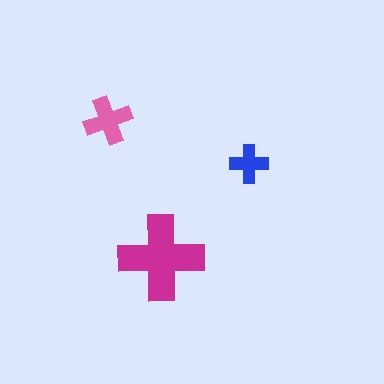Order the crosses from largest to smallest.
the magenta one, the pink one, the blue one.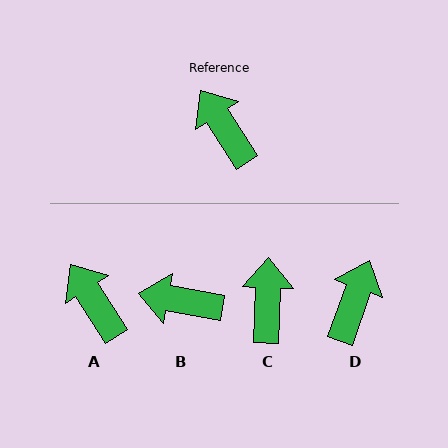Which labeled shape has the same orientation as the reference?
A.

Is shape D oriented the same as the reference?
No, it is off by about 53 degrees.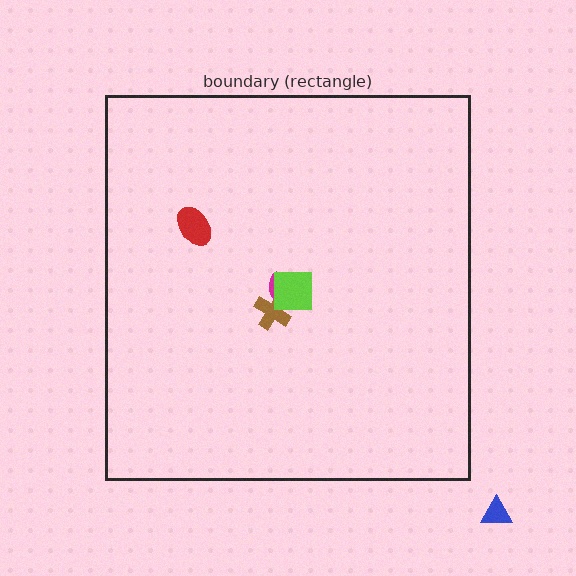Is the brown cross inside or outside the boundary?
Inside.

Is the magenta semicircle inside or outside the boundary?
Inside.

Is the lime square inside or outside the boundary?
Inside.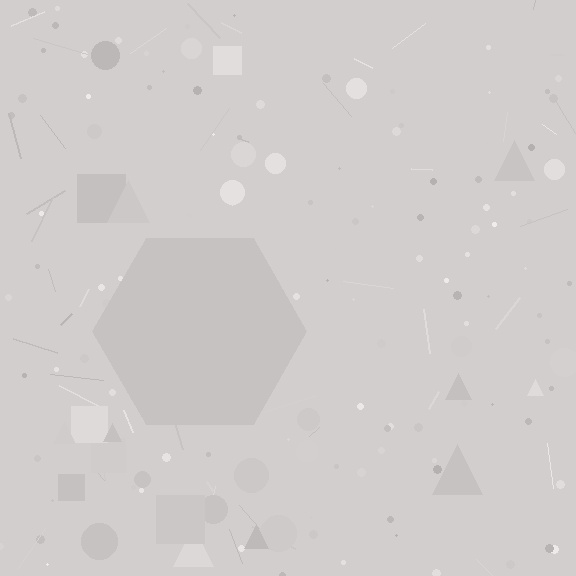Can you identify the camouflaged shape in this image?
The camouflaged shape is a hexagon.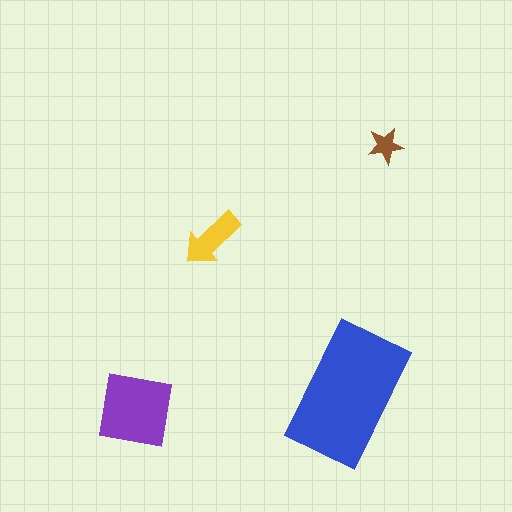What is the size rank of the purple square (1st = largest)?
2nd.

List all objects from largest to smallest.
The blue rectangle, the purple square, the yellow arrow, the brown star.